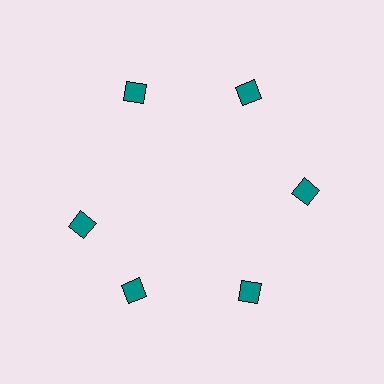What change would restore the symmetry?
The symmetry would be restored by rotating it back into even spacing with its neighbors so that all 6 diamonds sit at equal angles and equal distance from the center.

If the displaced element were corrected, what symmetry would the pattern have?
It would have 6-fold rotational symmetry — the pattern would map onto itself every 60 degrees.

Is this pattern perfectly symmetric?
No. The 6 teal diamonds are arranged in a ring, but one element near the 9 o'clock position is rotated out of alignment along the ring, breaking the 6-fold rotational symmetry.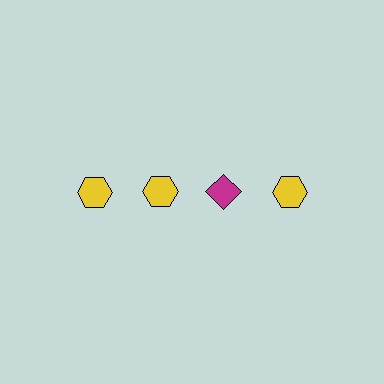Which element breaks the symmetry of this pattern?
The magenta diamond in the top row, center column breaks the symmetry. All other shapes are yellow hexagons.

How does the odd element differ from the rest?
It differs in both color (magenta instead of yellow) and shape (diamond instead of hexagon).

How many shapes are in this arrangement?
There are 4 shapes arranged in a grid pattern.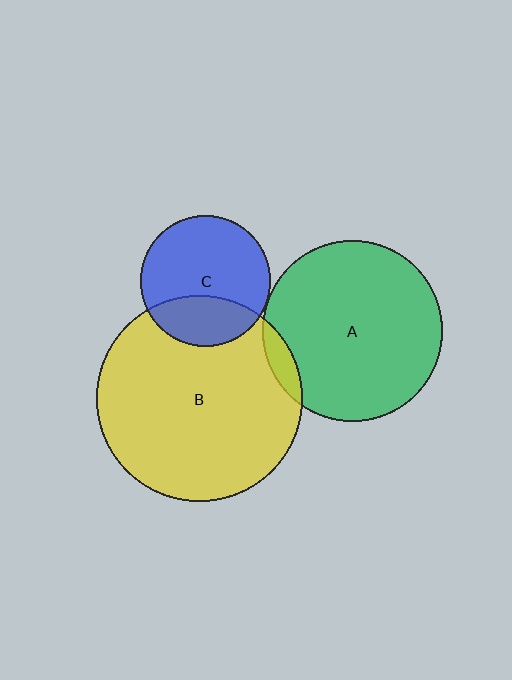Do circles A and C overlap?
Yes.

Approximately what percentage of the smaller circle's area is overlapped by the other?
Approximately 5%.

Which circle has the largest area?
Circle B (yellow).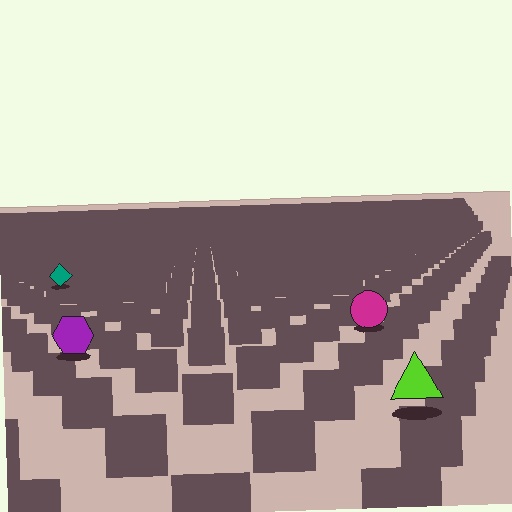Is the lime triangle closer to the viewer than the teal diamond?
Yes. The lime triangle is closer — you can tell from the texture gradient: the ground texture is coarser near it.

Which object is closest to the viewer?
The lime triangle is closest. The texture marks near it are larger and more spread out.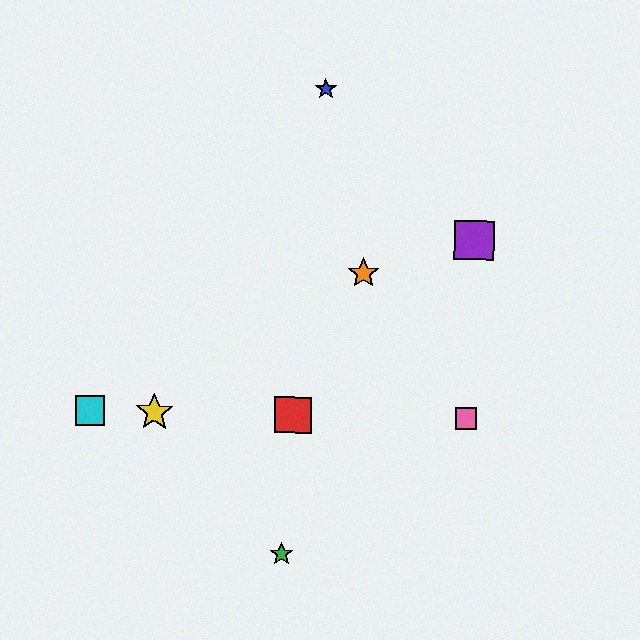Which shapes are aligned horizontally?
The red square, the yellow star, the cyan square, the pink square are aligned horizontally.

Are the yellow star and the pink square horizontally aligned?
Yes, both are at y≈412.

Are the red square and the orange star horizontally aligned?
No, the red square is at y≈415 and the orange star is at y≈273.